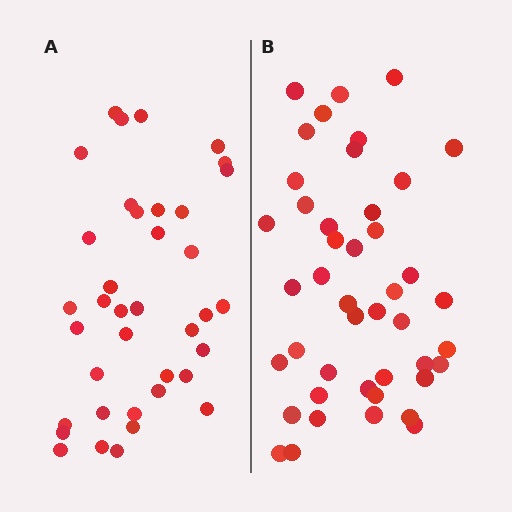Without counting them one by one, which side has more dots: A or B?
Region B (the right region) has more dots.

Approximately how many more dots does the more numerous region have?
Region B has about 6 more dots than region A.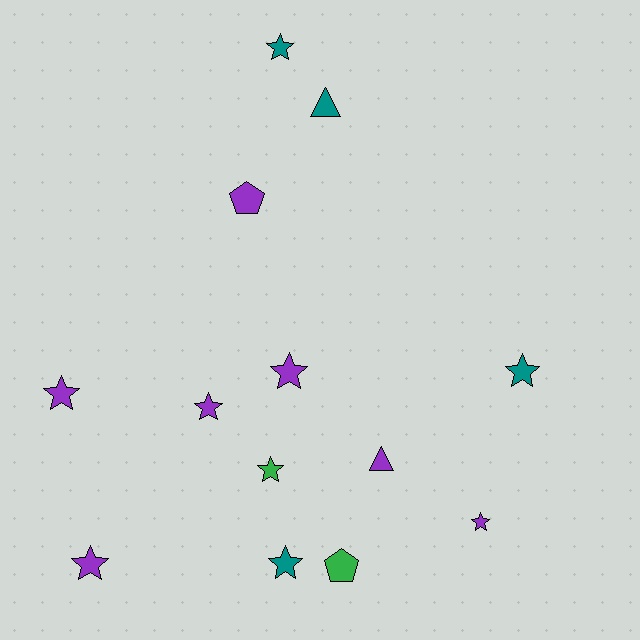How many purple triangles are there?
There is 1 purple triangle.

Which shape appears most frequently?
Star, with 9 objects.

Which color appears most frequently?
Purple, with 7 objects.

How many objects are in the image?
There are 13 objects.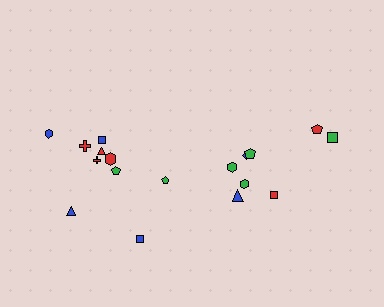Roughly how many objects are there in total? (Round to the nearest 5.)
Roughly 20 objects in total.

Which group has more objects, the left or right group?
The left group.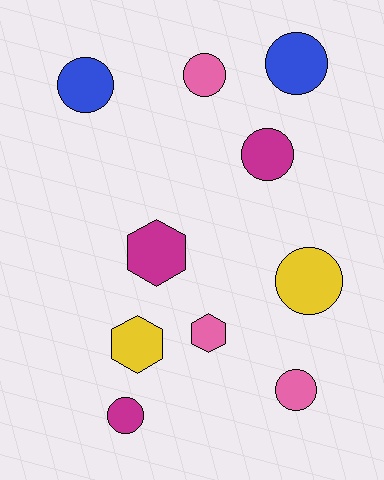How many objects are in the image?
There are 10 objects.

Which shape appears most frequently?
Circle, with 7 objects.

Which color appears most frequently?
Magenta, with 3 objects.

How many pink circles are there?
There are 2 pink circles.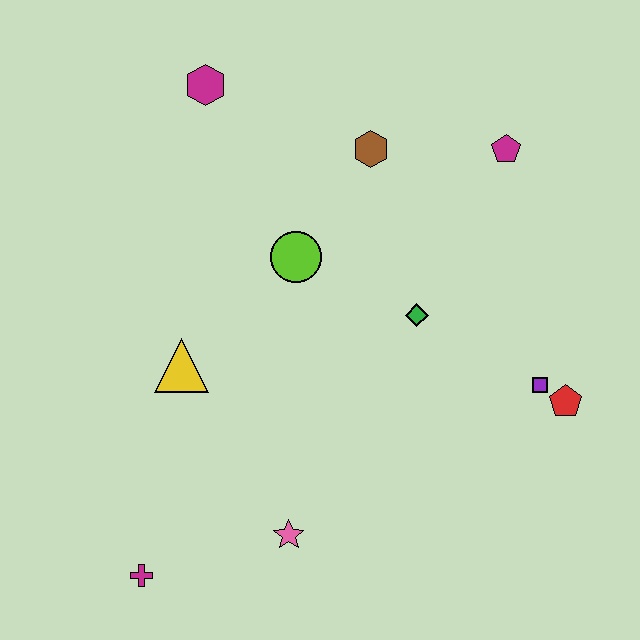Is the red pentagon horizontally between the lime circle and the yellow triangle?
No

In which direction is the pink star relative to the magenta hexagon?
The pink star is below the magenta hexagon.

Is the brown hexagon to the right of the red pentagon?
No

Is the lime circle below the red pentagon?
No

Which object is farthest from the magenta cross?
The magenta pentagon is farthest from the magenta cross.